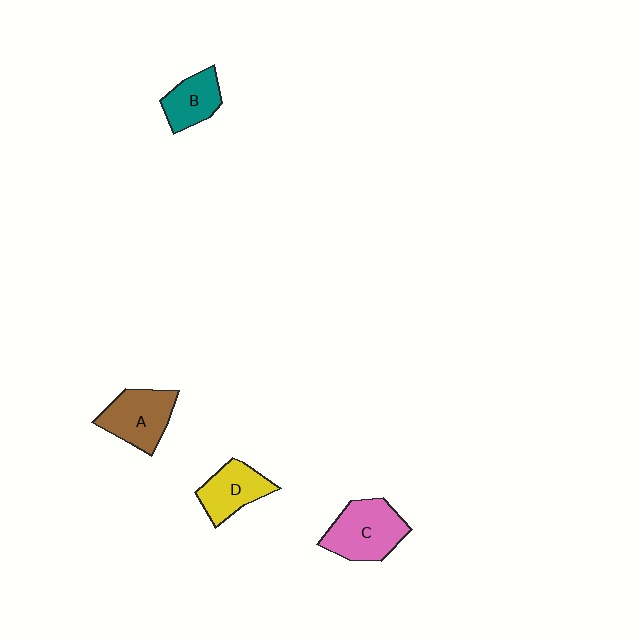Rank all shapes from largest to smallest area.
From largest to smallest: C (pink), A (brown), D (yellow), B (teal).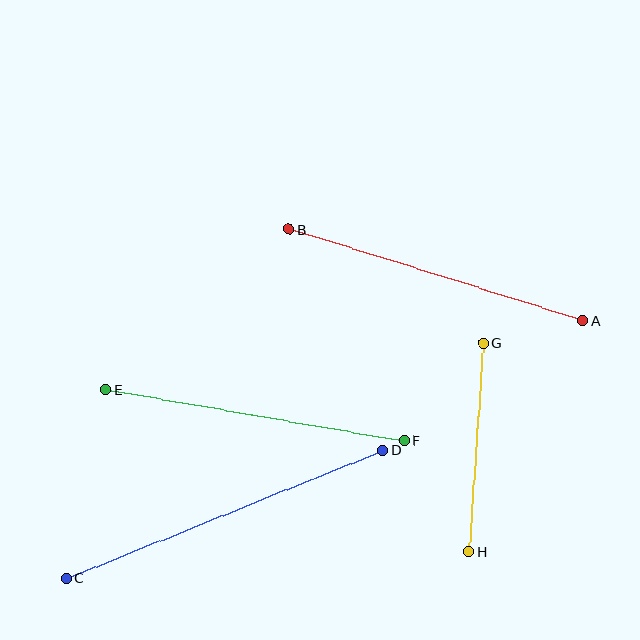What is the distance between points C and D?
The distance is approximately 342 pixels.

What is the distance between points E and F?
The distance is approximately 303 pixels.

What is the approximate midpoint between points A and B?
The midpoint is at approximately (436, 275) pixels.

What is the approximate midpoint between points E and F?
The midpoint is at approximately (255, 415) pixels.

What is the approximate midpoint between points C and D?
The midpoint is at approximately (225, 514) pixels.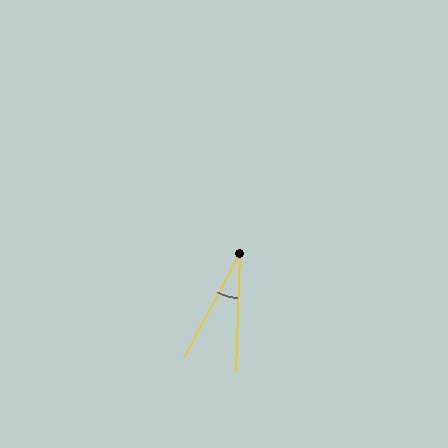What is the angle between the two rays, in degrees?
Approximately 27 degrees.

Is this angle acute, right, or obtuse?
It is acute.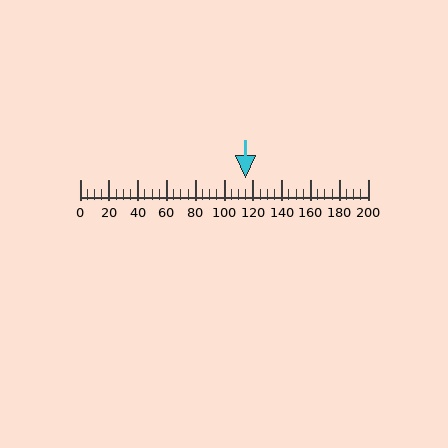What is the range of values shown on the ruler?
The ruler shows values from 0 to 200.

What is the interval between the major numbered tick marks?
The major tick marks are spaced 20 units apart.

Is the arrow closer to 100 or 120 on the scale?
The arrow is closer to 120.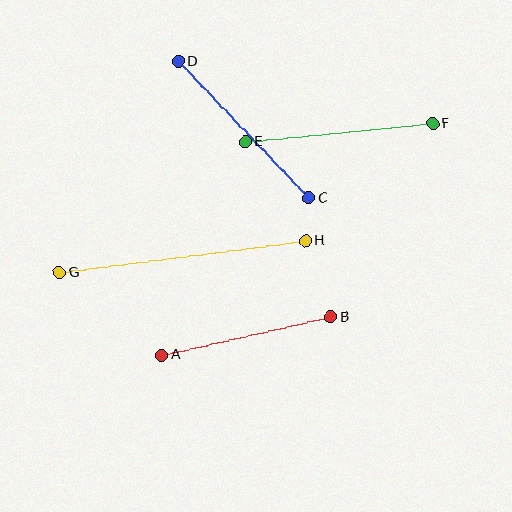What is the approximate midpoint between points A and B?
The midpoint is at approximately (246, 336) pixels.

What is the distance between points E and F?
The distance is approximately 189 pixels.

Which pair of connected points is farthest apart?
Points G and H are farthest apart.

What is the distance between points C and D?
The distance is approximately 189 pixels.